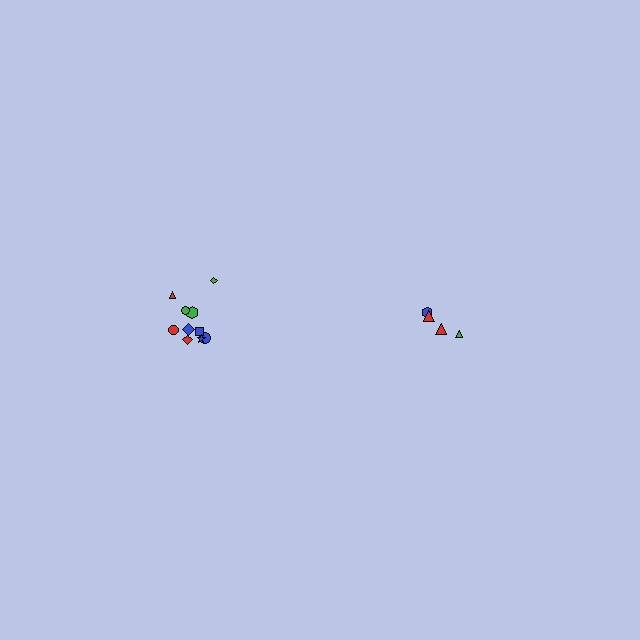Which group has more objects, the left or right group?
The left group.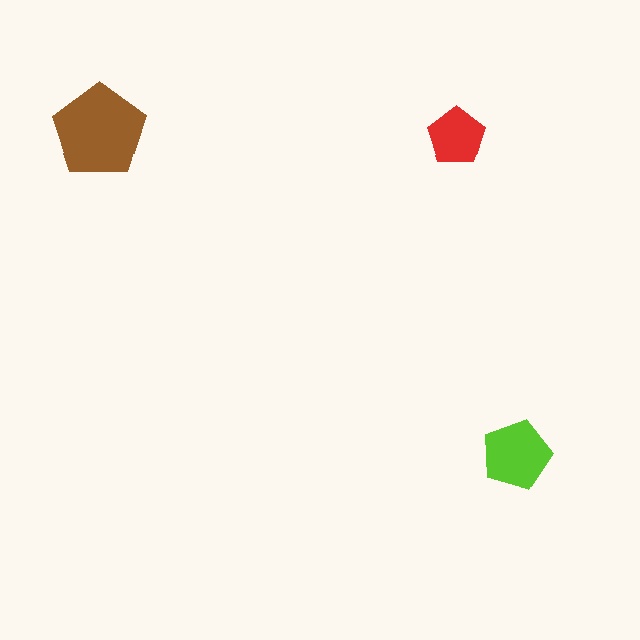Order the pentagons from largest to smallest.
the brown one, the lime one, the red one.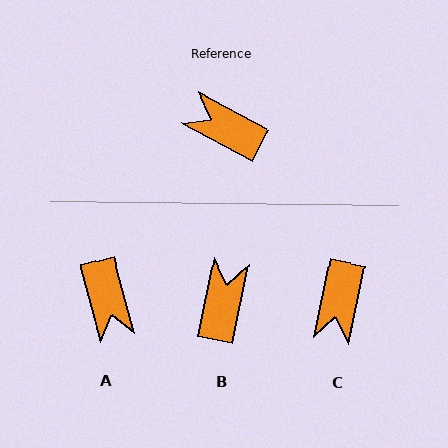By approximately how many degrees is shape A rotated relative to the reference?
Approximately 133 degrees counter-clockwise.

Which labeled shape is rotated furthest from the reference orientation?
A, about 133 degrees away.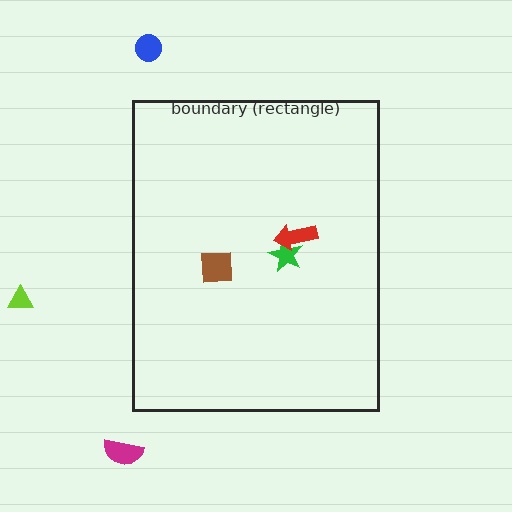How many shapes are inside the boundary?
3 inside, 3 outside.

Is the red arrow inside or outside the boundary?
Inside.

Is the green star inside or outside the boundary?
Inside.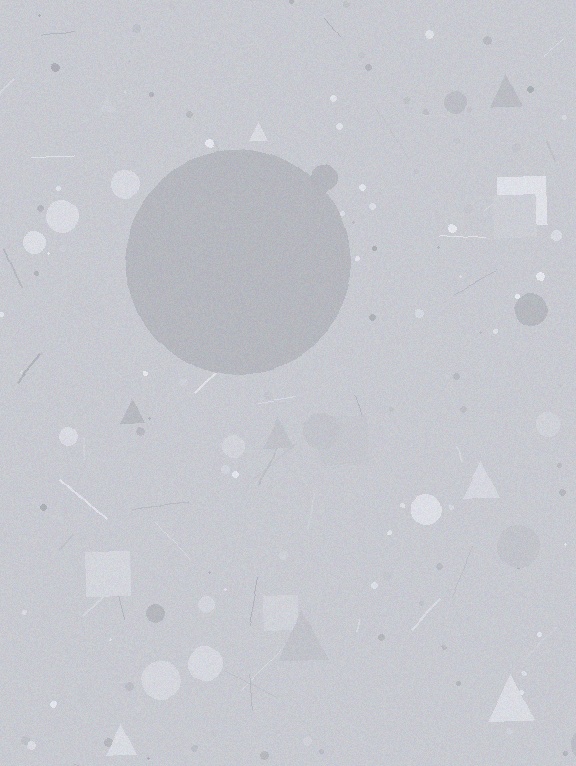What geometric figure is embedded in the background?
A circle is embedded in the background.